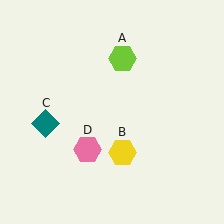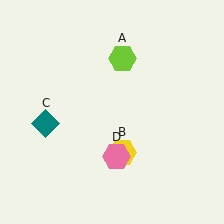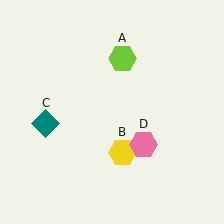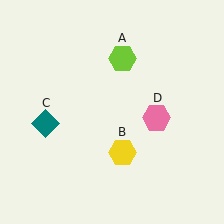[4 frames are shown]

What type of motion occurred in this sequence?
The pink hexagon (object D) rotated counterclockwise around the center of the scene.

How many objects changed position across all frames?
1 object changed position: pink hexagon (object D).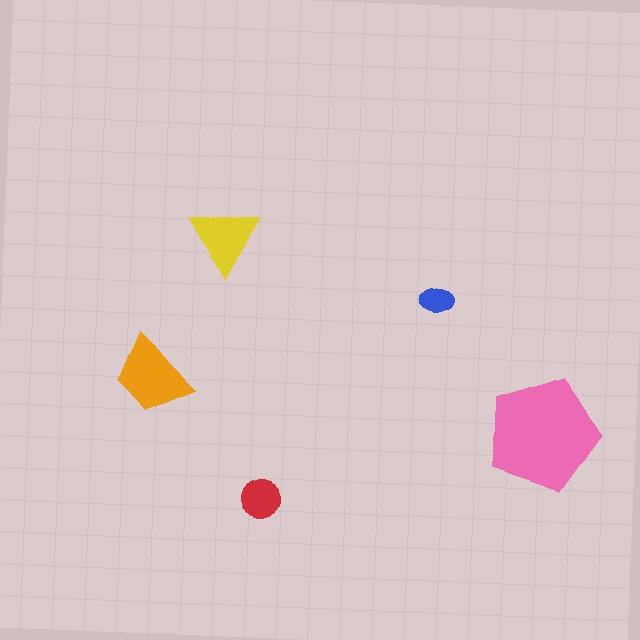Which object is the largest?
The pink pentagon.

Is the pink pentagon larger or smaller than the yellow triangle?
Larger.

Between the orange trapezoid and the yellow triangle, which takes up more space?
The orange trapezoid.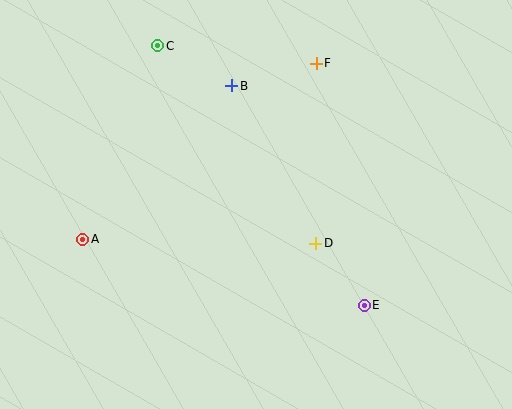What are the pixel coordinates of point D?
Point D is at (316, 243).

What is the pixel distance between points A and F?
The distance between A and F is 293 pixels.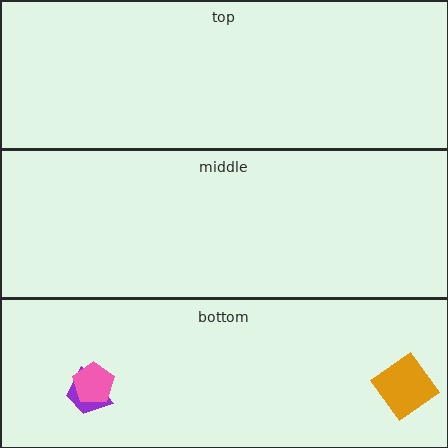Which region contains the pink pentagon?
The bottom region.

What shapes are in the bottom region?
The purple trapezoid, the orange diamond, the pink pentagon.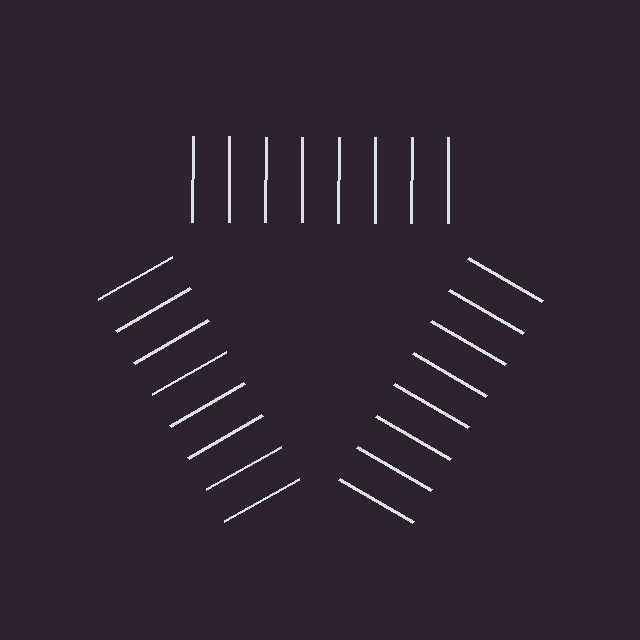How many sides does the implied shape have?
3 sides — the line-ends trace a triangle.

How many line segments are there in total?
24 — 8 along each of the 3 edges.